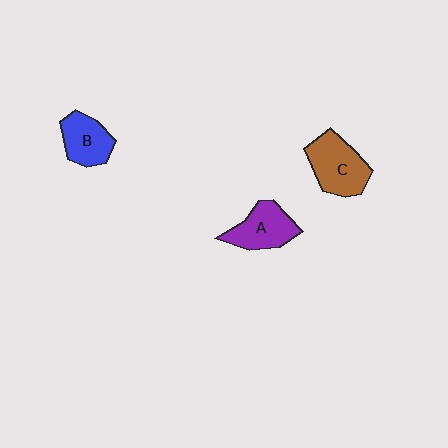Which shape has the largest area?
Shape C (brown).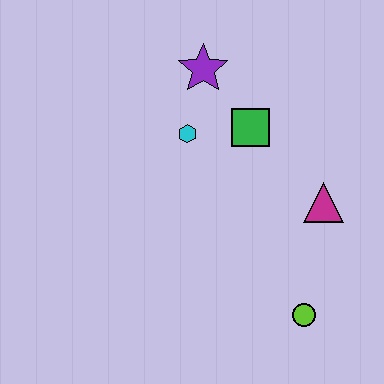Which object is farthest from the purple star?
The lime circle is farthest from the purple star.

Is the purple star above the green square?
Yes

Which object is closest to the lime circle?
The magenta triangle is closest to the lime circle.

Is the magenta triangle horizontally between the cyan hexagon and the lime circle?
No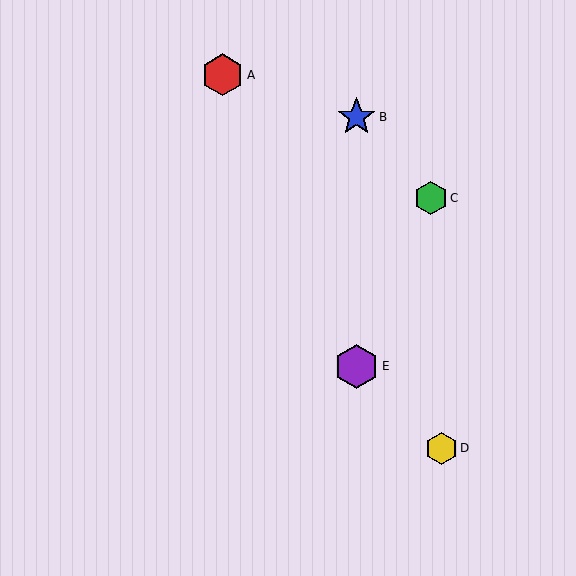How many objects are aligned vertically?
2 objects (B, E) are aligned vertically.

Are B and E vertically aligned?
Yes, both are at x≈357.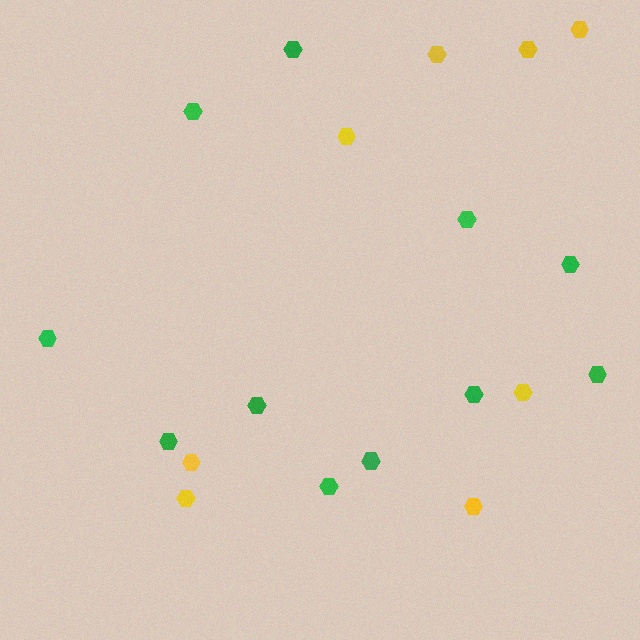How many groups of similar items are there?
There are 2 groups: one group of green hexagons (11) and one group of yellow hexagons (8).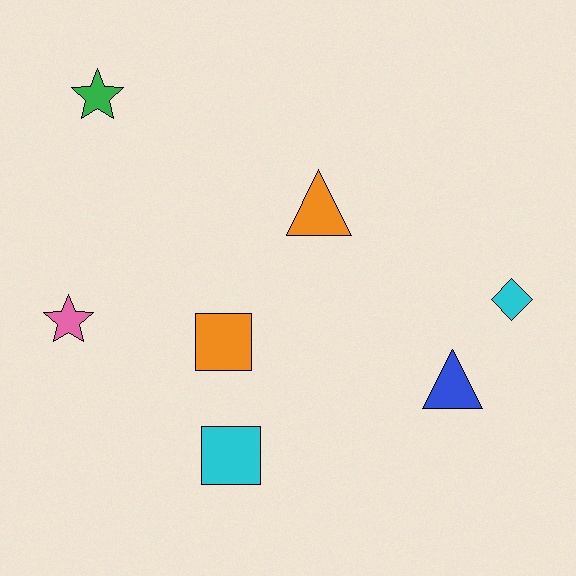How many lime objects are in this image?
There are no lime objects.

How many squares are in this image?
There are 2 squares.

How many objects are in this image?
There are 7 objects.